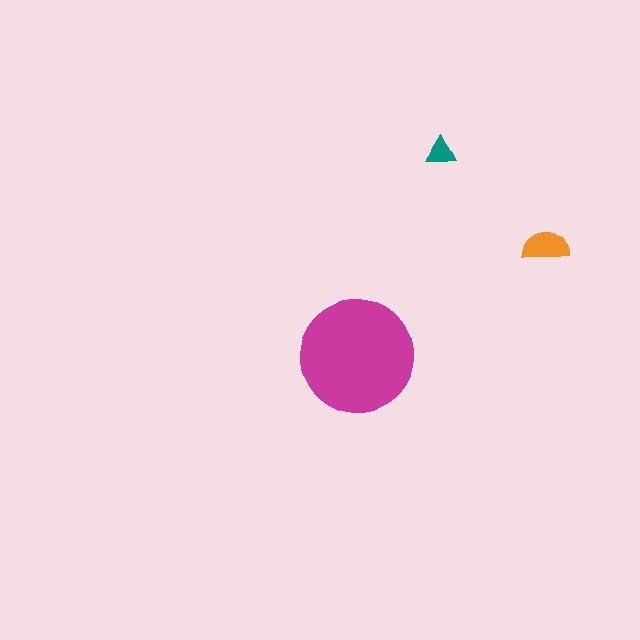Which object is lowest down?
The magenta circle is bottommost.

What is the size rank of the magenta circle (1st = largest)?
1st.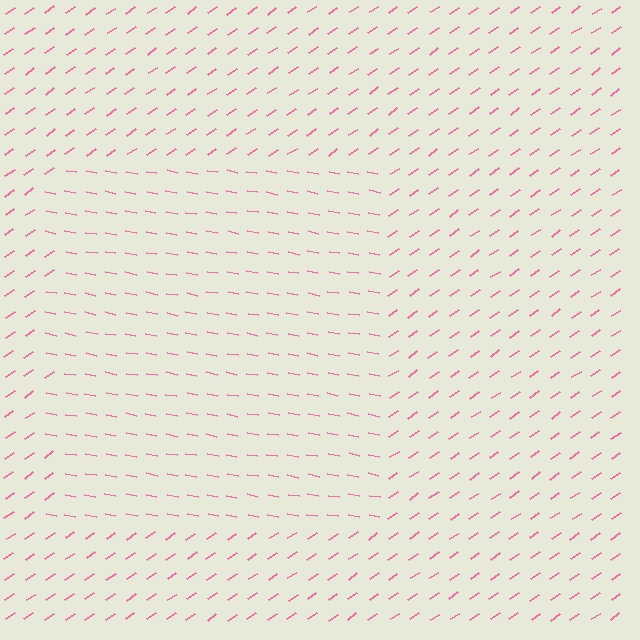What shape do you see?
I see a rectangle.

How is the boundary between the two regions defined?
The boundary is defined purely by a change in line orientation (approximately 45 degrees difference). All lines are the same color and thickness.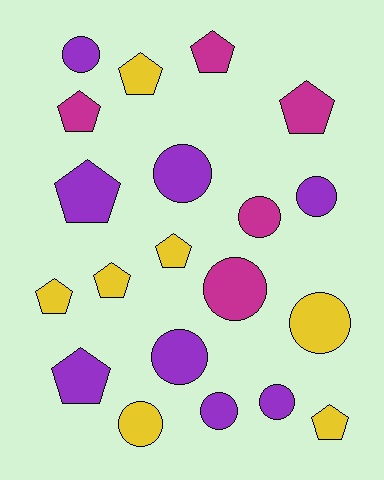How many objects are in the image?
There are 20 objects.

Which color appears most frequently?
Purple, with 8 objects.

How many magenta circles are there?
There are 2 magenta circles.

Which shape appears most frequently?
Pentagon, with 10 objects.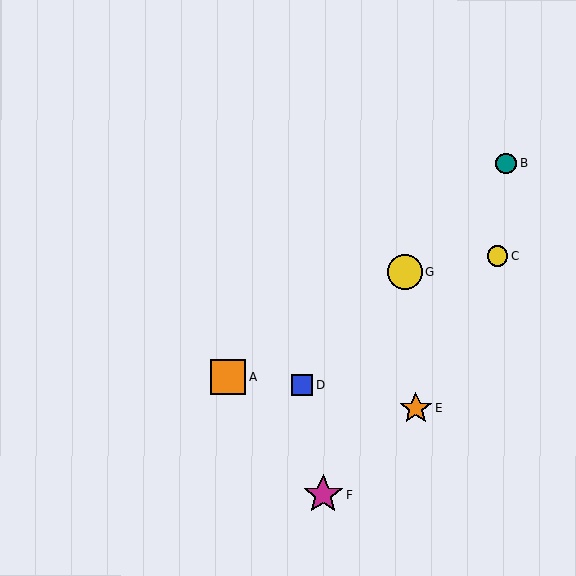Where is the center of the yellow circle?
The center of the yellow circle is at (405, 272).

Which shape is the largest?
The magenta star (labeled F) is the largest.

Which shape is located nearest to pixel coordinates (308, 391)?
The blue square (labeled D) at (301, 385) is nearest to that location.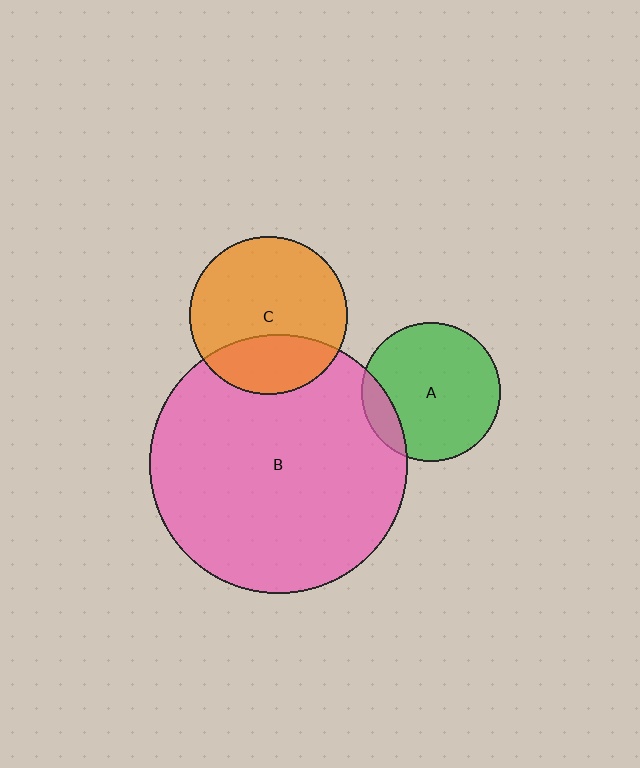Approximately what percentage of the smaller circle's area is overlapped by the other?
Approximately 30%.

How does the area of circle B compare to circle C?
Approximately 2.7 times.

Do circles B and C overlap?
Yes.